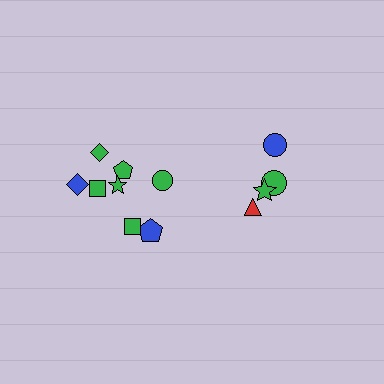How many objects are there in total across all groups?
There are 12 objects.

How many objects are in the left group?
There are 8 objects.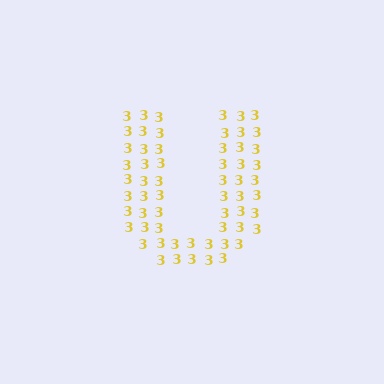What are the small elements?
The small elements are digit 3's.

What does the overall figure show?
The overall figure shows the letter U.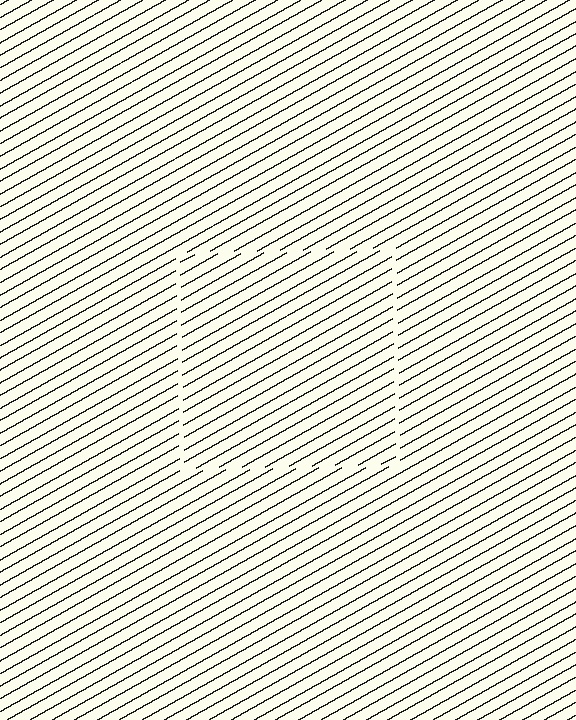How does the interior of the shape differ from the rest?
The interior of the shape contains the same grating, shifted by half a period — the contour is defined by the phase discontinuity where line-ends from the inner and outer gratings abut.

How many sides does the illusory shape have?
4 sides — the line-ends trace a square.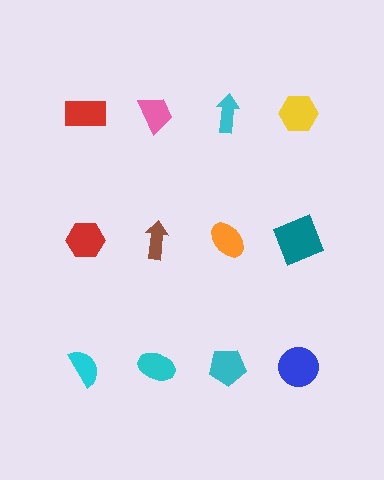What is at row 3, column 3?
A cyan pentagon.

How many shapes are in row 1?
4 shapes.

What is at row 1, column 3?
A cyan arrow.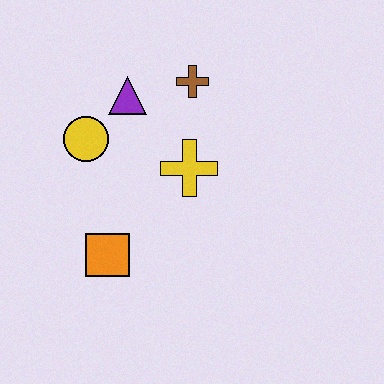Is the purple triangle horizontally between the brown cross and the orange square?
Yes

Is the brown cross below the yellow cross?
No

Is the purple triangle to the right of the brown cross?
No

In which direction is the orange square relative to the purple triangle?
The orange square is below the purple triangle.